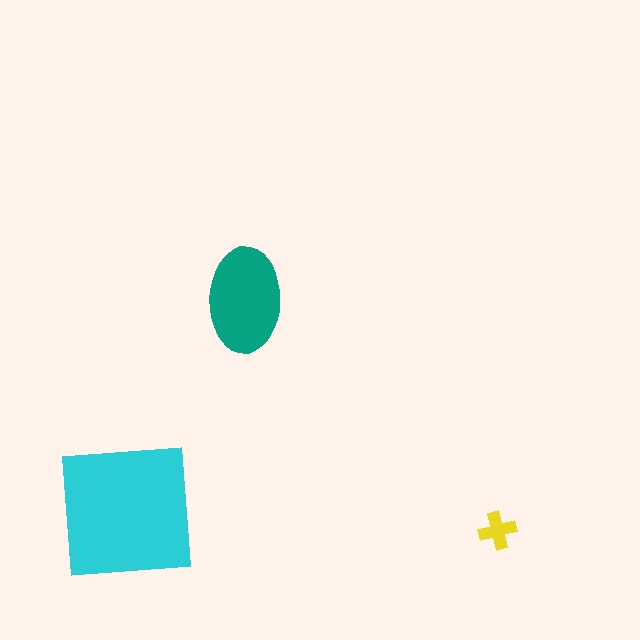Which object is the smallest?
The yellow cross.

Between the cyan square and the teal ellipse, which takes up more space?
The cyan square.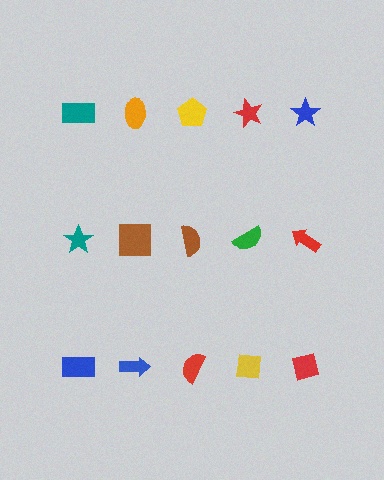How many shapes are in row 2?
5 shapes.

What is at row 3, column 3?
A red semicircle.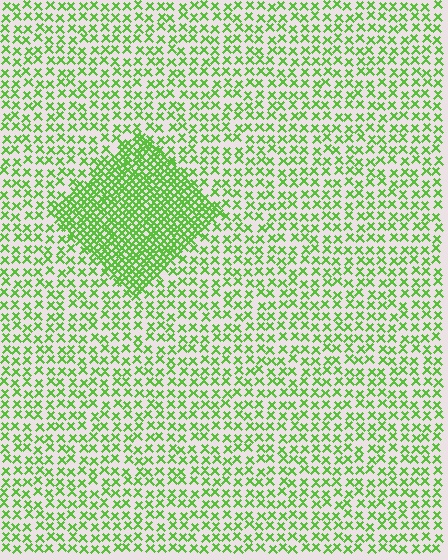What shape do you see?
I see a diamond.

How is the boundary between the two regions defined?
The boundary is defined by a change in element density (approximately 2.5x ratio). All elements are the same color, size, and shape.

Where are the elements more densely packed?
The elements are more densely packed inside the diamond boundary.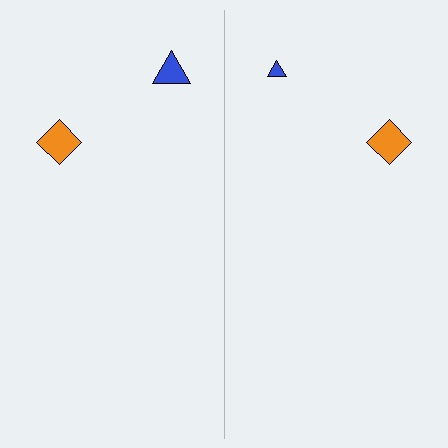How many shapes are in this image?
There are 4 shapes in this image.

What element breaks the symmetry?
The blue triangle on the right side has a different size than its mirror counterpart.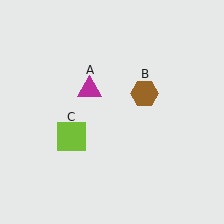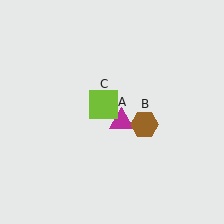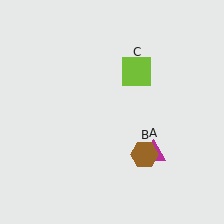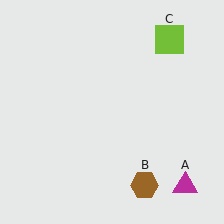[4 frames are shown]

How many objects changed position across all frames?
3 objects changed position: magenta triangle (object A), brown hexagon (object B), lime square (object C).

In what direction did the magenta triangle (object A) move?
The magenta triangle (object A) moved down and to the right.